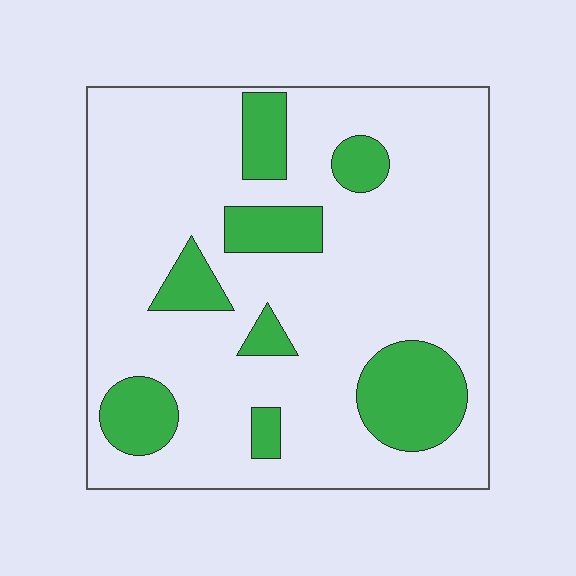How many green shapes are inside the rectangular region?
8.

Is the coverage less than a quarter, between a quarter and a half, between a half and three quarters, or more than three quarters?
Less than a quarter.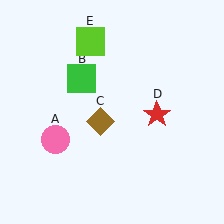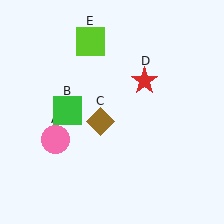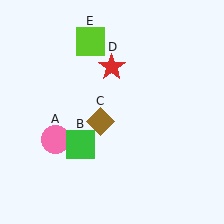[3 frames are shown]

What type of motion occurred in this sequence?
The green square (object B), red star (object D) rotated counterclockwise around the center of the scene.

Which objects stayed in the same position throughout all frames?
Pink circle (object A) and brown diamond (object C) and lime square (object E) remained stationary.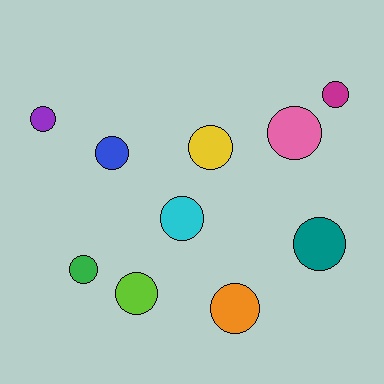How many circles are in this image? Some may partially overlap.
There are 10 circles.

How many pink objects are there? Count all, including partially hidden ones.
There is 1 pink object.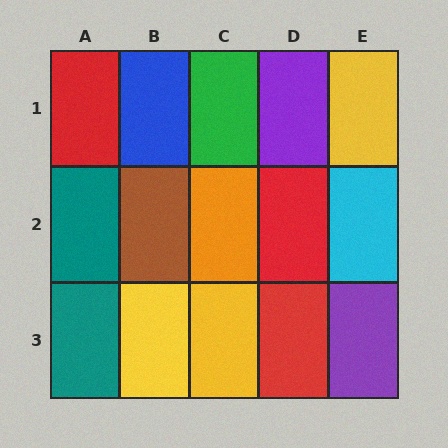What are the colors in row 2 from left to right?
Teal, brown, orange, red, cyan.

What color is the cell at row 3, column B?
Yellow.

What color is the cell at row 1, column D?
Purple.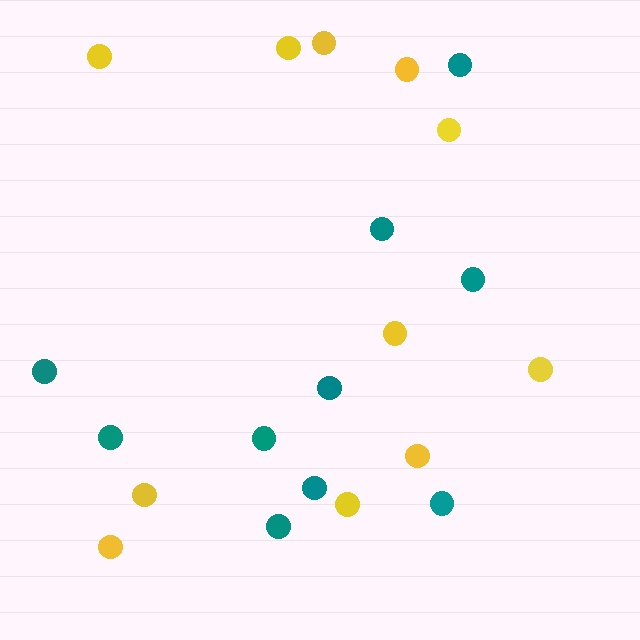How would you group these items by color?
There are 2 groups: one group of yellow circles (11) and one group of teal circles (10).